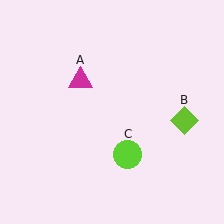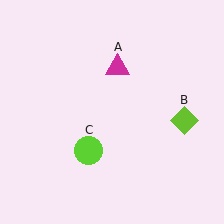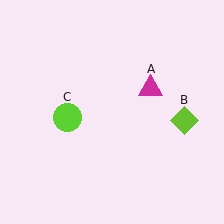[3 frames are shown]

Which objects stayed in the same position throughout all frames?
Lime diamond (object B) remained stationary.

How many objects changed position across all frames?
2 objects changed position: magenta triangle (object A), lime circle (object C).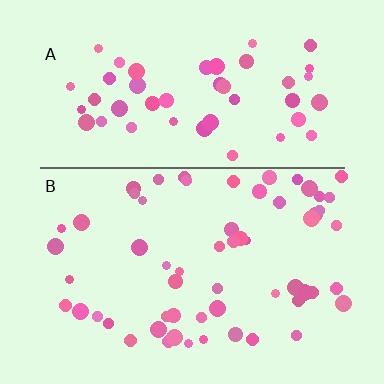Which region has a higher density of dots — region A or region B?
B (the bottom).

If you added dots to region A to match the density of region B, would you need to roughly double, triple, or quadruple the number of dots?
Approximately double.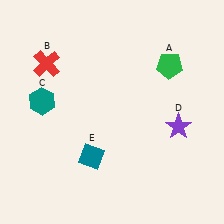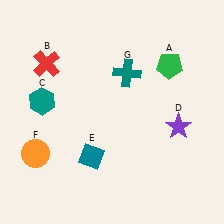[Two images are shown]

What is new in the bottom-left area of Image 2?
An orange circle (F) was added in the bottom-left area of Image 2.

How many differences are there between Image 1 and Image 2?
There are 2 differences between the two images.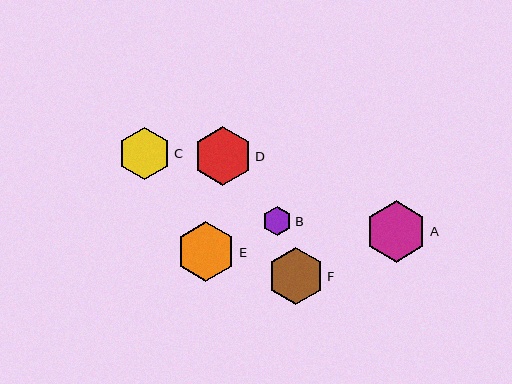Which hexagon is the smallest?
Hexagon B is the smallest with a size of approximately 29 pixels.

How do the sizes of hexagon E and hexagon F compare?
Hexagon E and hexagon F are approximately the same size.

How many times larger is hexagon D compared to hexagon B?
Hexagon D is approximately 2.0 times the size of hexagon B.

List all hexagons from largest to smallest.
From largest to smallest: A, E, D, F, C, B.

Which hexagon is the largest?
Hexagon A is the largest with a size of approximately 61 pixels.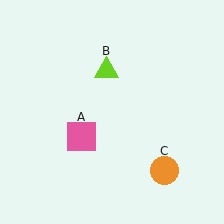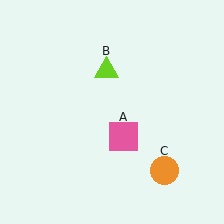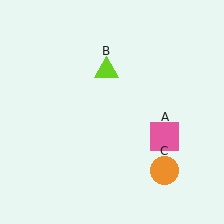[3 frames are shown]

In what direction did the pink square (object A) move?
The pink square (object A) moved right.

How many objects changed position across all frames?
1 object changed position: pink square (object A).